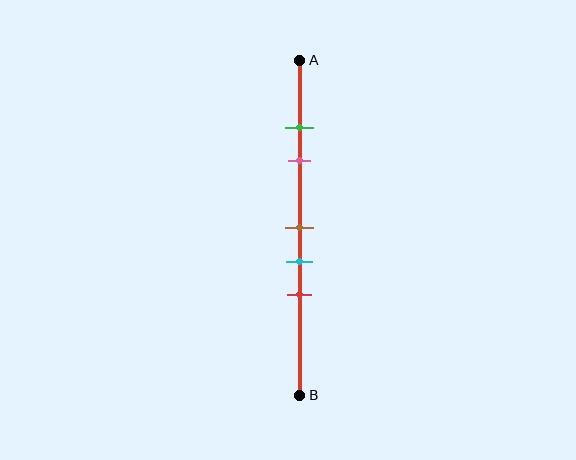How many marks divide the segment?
There are 5 marks dividing the segment.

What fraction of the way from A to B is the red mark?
The red mark is approximately 70% (0.7) of the way from A to B.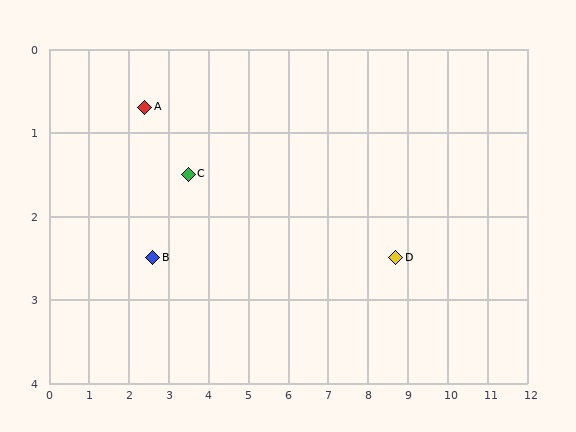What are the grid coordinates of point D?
Point D is at approximately (8.7, 2.5).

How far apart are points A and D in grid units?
Points A and D are about 6.6 grid units apart.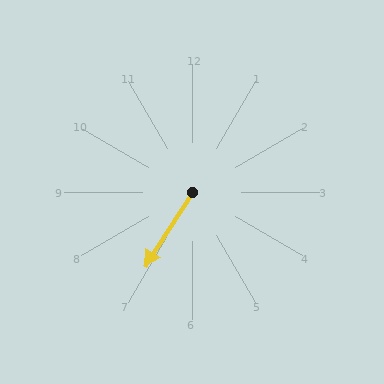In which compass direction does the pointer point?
Southwest.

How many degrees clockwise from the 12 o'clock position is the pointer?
Approximately 212 degrees.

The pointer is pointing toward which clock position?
Roughly 7 o'clock.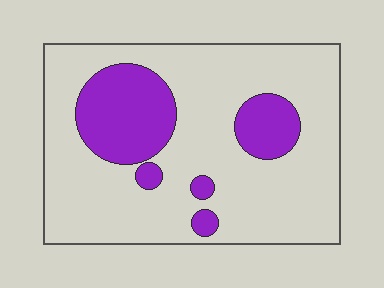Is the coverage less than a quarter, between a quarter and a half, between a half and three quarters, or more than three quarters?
Less than a quarter.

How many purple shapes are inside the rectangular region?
5.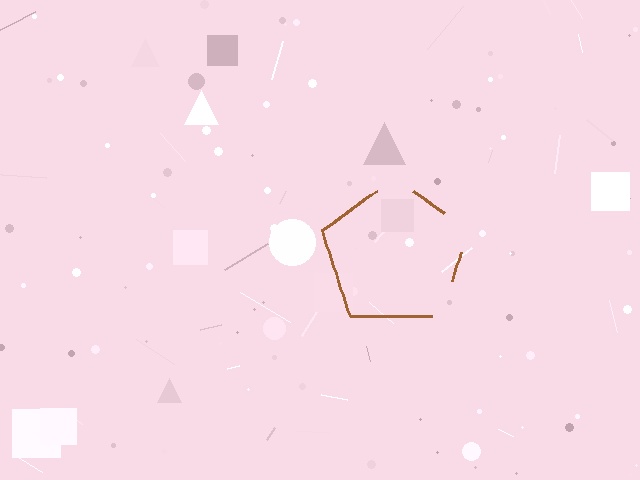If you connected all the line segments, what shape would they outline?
They would outline a pentagon.